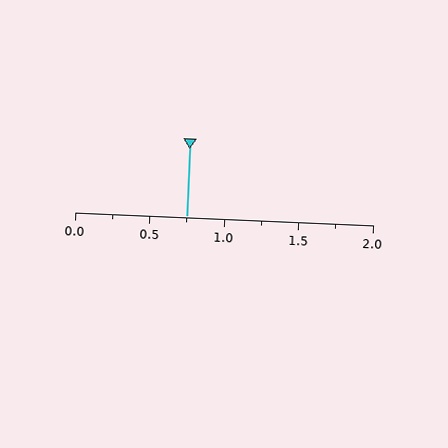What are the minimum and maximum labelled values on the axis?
The axis runs from 0.0 to 2.0.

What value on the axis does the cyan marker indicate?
The marker indicates approximately 0.75.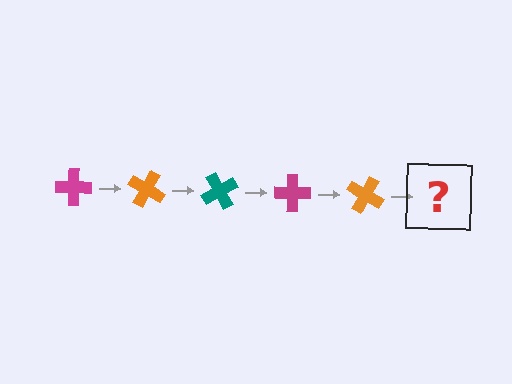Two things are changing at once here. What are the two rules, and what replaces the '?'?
The two rules are that it rotates 30 degrees each step and the color cycles through magenta, orange, and teal. The '?' should be a teal cross, rotated 150 degrees from the start.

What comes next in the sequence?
The next element should be a teal cross, rotated 150 degrees from the start.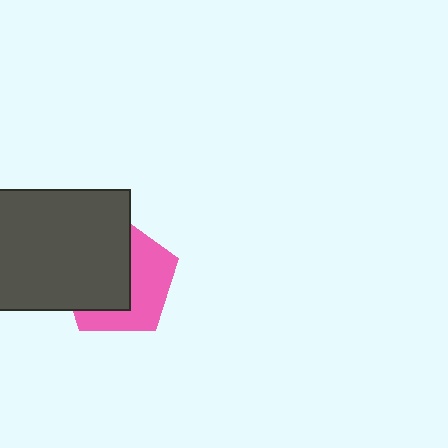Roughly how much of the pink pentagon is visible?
About half of it is visible (roughly 45%).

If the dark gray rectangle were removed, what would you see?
You would see the complete pink pentagon.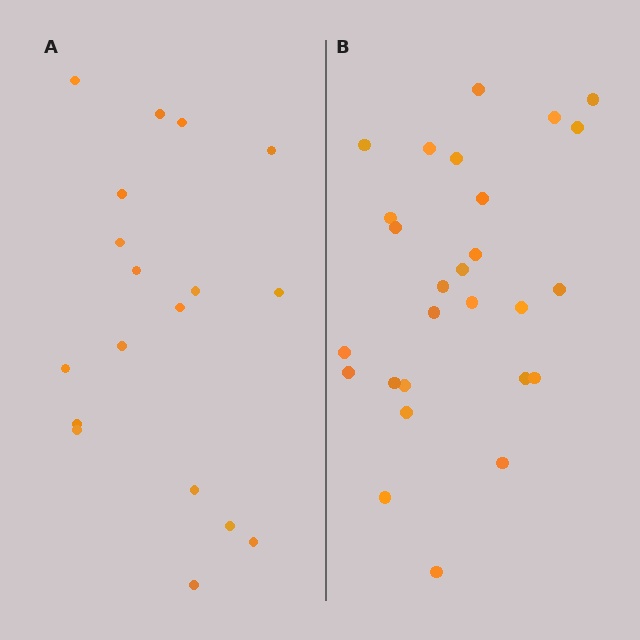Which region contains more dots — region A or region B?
Region B (the right region) has more dots.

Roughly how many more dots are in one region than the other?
Region B has roughly 8 or so more dots than region A.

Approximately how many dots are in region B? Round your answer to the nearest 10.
About 30 dots. (The exact count is 27, which rounds to 30.)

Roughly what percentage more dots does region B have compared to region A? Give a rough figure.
About 50% more.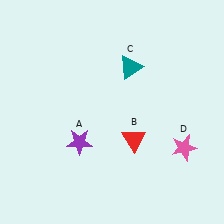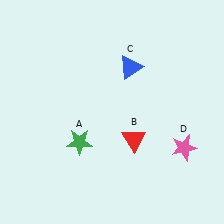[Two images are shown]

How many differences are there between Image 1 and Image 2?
There are 2 differences between the two images.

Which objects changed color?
A changed from purple to green. C changed from teal to blue.